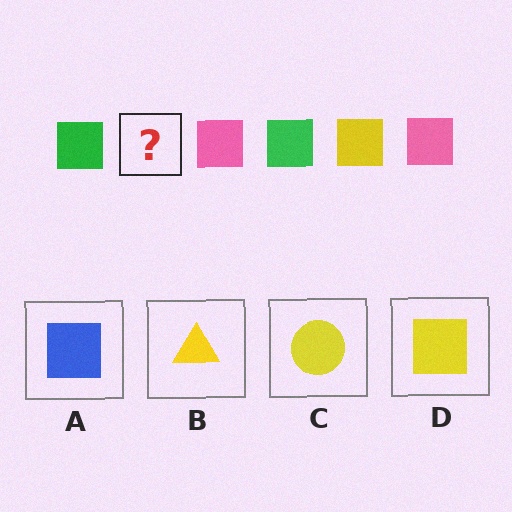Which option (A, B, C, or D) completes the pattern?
D.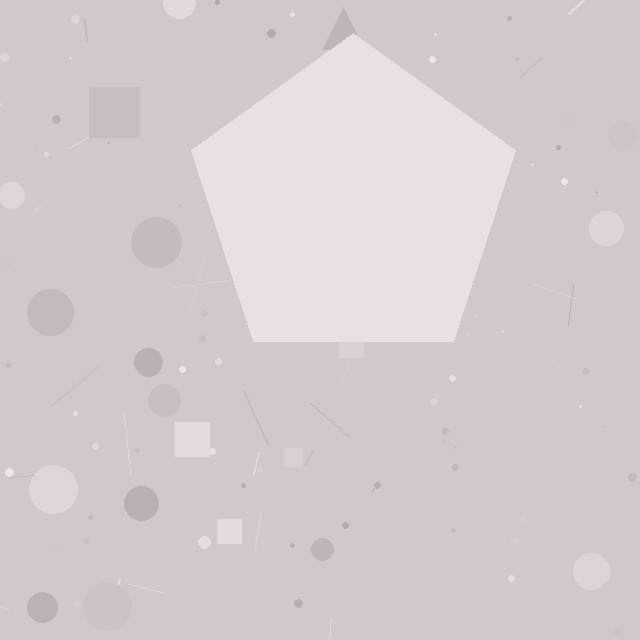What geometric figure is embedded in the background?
A pentagon is embedded in the background.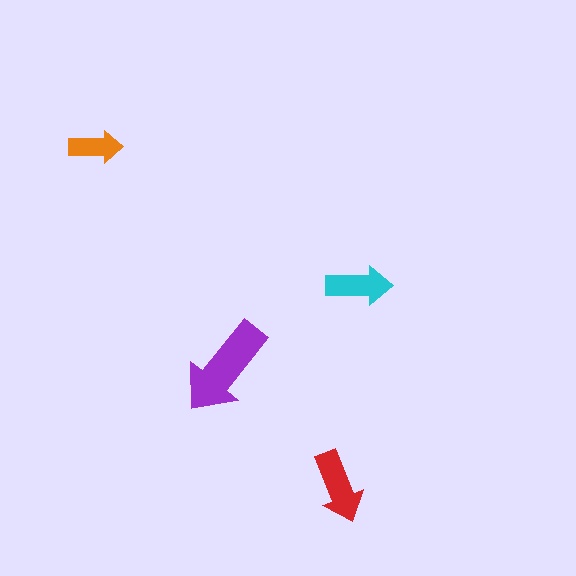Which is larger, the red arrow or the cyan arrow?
The red one.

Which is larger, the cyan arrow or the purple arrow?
The purple one.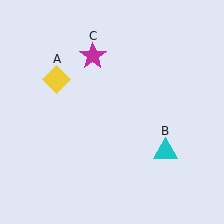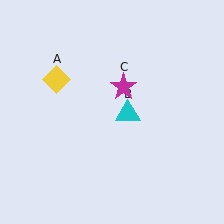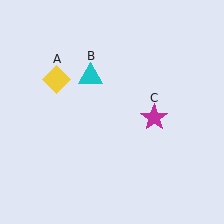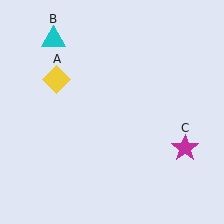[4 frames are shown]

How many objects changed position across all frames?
2 objects changed position: cyan triangle (object B), magenta star (object C).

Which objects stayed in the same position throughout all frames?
Yellow diamond (object A) remained stationary.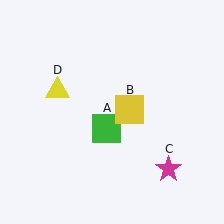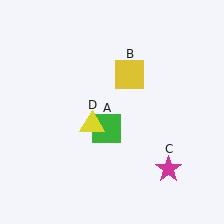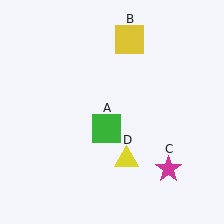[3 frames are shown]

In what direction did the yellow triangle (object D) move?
The yellow triangle (object D) moved down and to the right.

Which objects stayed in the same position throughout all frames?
Green square (object A) and magenta star (object C) remained stationary.